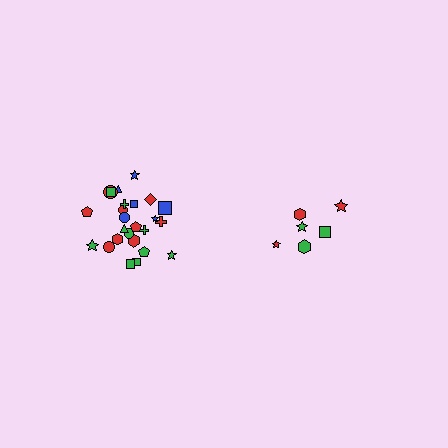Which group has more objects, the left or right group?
The left group.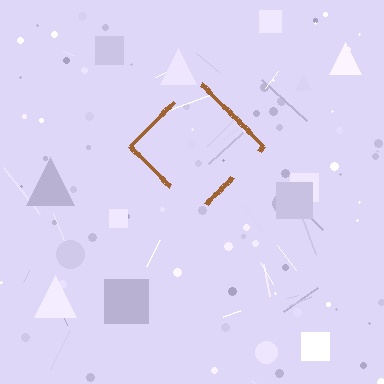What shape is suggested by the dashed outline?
The dashed outline suggests a diamond.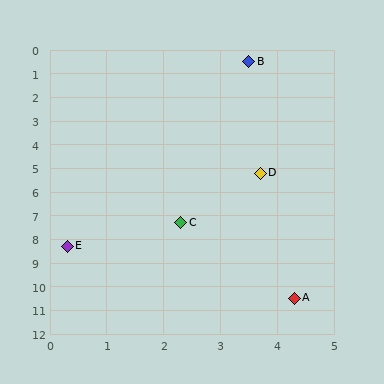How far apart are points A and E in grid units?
Points A and E are about 4.6 grid units apart.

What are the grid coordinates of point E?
Point E is at approximately (0.3, 8.3).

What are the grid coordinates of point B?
Point B is at approximately (3.5, 0.5).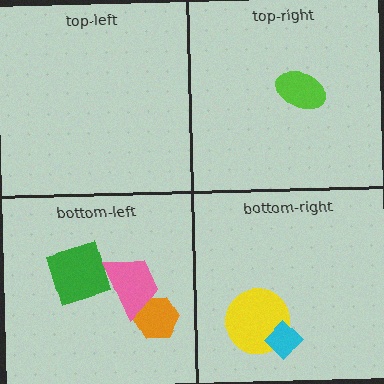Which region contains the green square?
The bottom-left region.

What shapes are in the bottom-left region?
The orange hexagon, the green square, the pink trapezoid.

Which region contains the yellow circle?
The bottom-right region.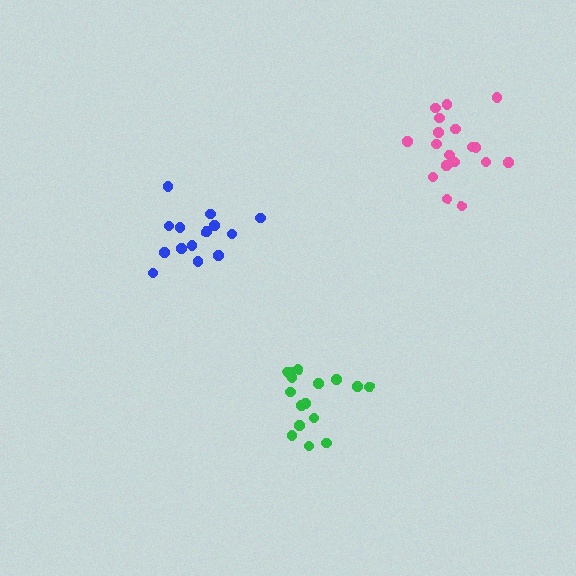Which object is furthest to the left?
The blue cluster is leftmost.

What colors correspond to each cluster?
The clusters are colored: blue, pink, green.